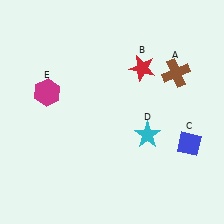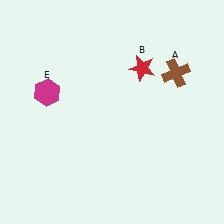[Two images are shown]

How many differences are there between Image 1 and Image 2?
There are 2 differences between the two images.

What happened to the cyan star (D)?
The cyan star (D) was removed in Image 2. It was in the bottom-right area of Image 1.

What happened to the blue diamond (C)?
The blue diamond (C) was removed in Image 2. It was in the bottom-right area of Image 1.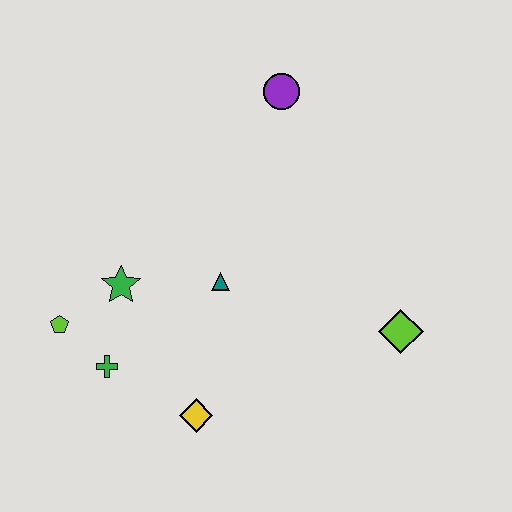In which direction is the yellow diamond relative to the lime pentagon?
The yellow diamond is to the right of the lime pentagon.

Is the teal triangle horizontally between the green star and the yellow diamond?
No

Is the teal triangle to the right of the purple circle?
No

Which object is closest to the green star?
The lime pentagon is closest to the green star.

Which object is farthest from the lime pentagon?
The lime diamond is farthest from the lime pentagon.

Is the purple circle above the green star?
Yes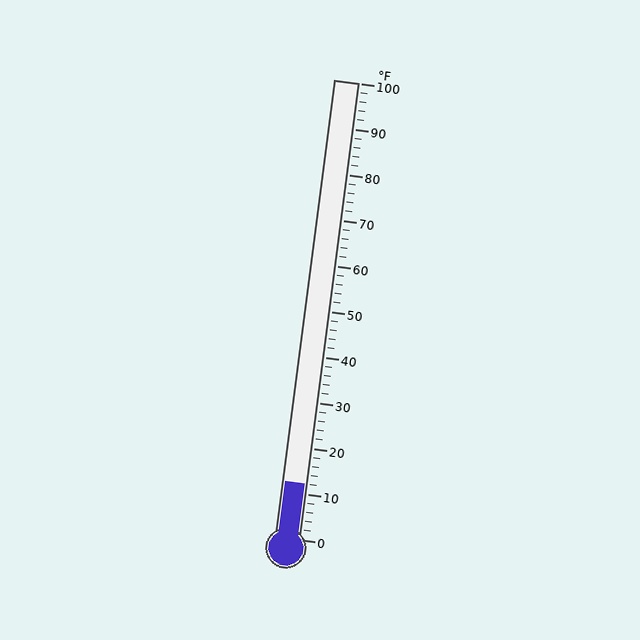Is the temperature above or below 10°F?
The temperature is above 10°F.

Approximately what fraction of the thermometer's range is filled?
The thermometer is filled to approximately 10% of its range.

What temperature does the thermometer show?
The thermometer shows approximately 12°F.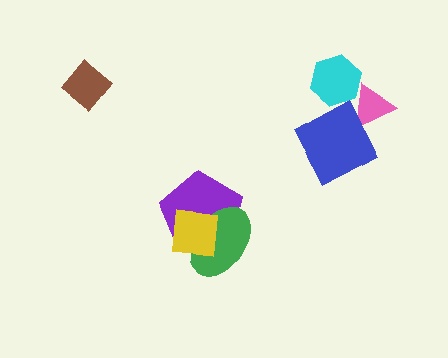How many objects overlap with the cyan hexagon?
2 objects overlap with the cyan hexagon.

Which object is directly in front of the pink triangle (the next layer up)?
The blue diamond is directly in front of the pink triangle.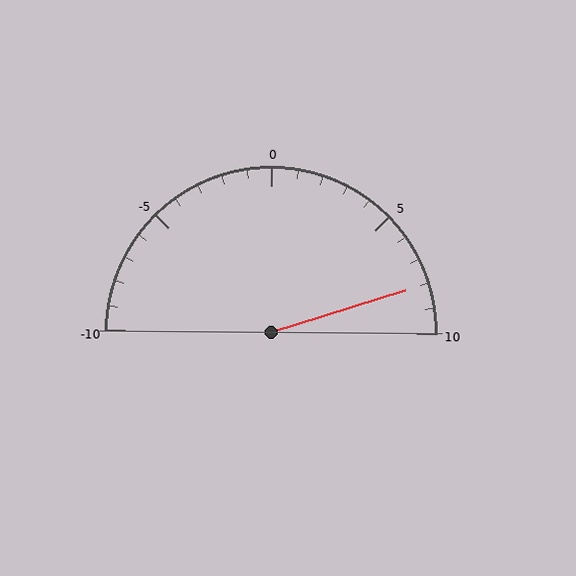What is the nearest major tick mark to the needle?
The nearest major tick mark is 10.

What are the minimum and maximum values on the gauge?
The gauge ranges from -10 to 10.